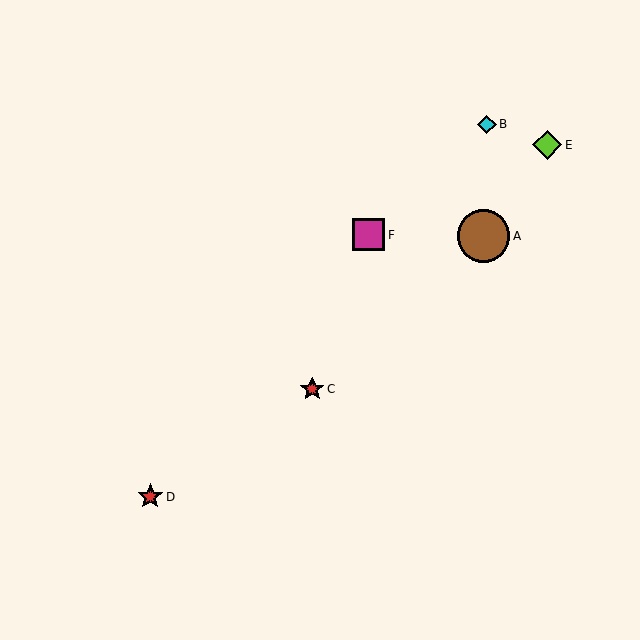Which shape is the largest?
The brown circle (labeled A) is the largest.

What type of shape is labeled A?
Shape A is a brown circle.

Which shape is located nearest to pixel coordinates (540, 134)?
The lime diamond (labeled E) at (547, 145) is nearest to that location.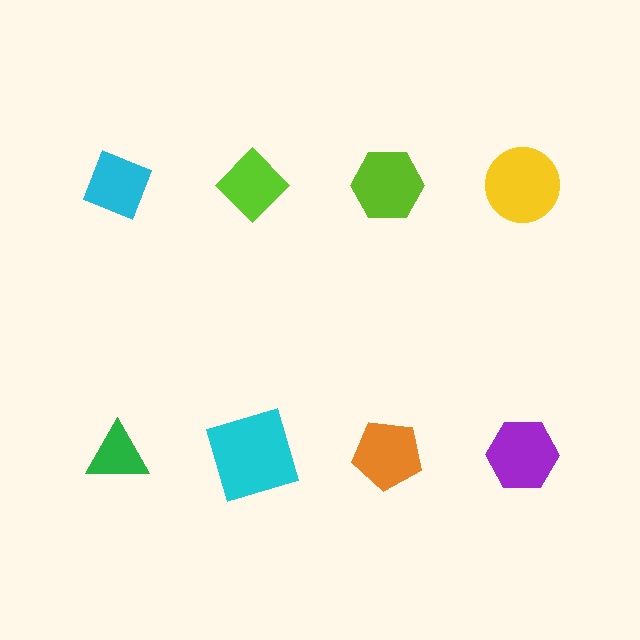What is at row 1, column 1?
A cyan diamond.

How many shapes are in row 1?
4 shapes.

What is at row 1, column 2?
A lime diamond.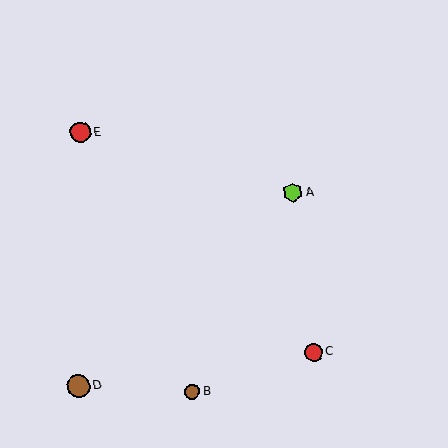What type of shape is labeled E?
Shape E is a red circle.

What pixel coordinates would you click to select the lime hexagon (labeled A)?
Click at (293, 192) to select the lime hexagon A.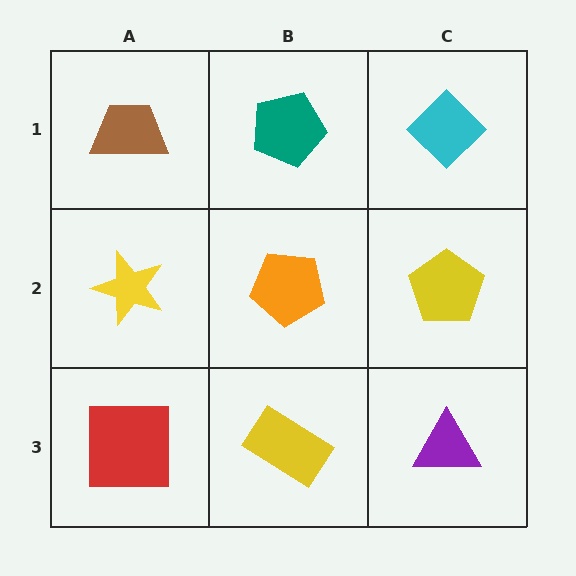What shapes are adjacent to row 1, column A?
A yellow star (row 2, column A), a teal pentagon (row 1, column B).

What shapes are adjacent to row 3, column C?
A yellow pentagon (row 2, column C), a yellow rectangle (row 3, column B).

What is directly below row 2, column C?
A purple triangle.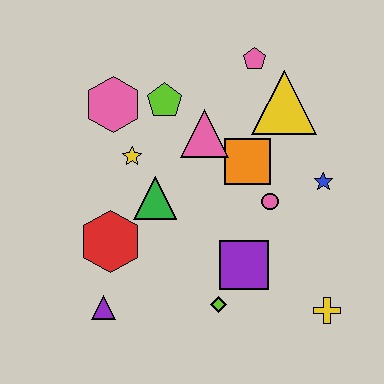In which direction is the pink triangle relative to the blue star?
The pink triangle is to the left of the blue star.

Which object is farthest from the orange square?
The purple triangle is farthest from the orange square.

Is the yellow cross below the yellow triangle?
Yes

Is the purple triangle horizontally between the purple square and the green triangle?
No